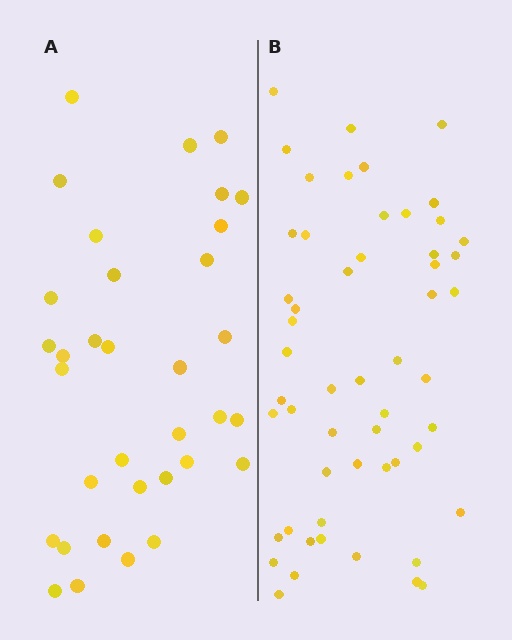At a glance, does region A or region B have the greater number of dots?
Region B (the right region) has more dots.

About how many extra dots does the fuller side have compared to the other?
Region B has approximately 20 more dots than region A.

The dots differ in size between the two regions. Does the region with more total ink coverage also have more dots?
No. Region A has more total ink coverage because its dots are larger, but region B actually contains more individual dots. Total area can be misleading — the number of items is what matters here.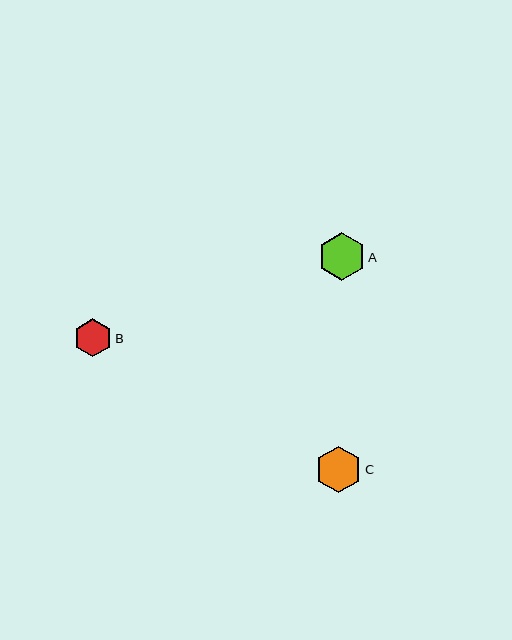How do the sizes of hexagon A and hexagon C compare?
Hexagon A and hexagon C are approximately the same size.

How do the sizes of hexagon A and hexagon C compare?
Hexagon A and hexagon C are approximately the same size.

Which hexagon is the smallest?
Hexagon B is the smallest with a size of approximately 38 pixels.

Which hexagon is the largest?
Hexagon A is the largest with a size of approximately 48 pixels.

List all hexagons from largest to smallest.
From largest to smallest: A, C, B.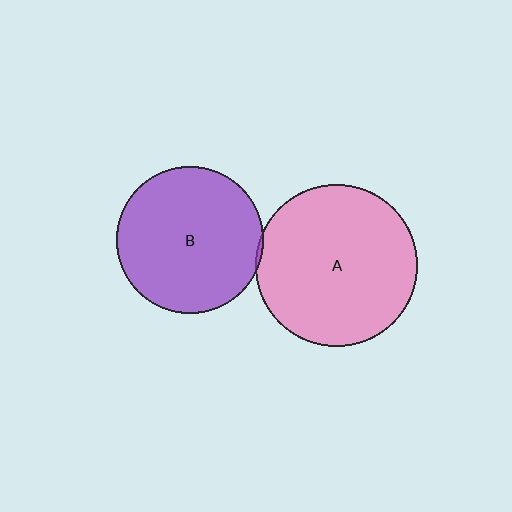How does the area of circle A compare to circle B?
Approximately 1.2 times.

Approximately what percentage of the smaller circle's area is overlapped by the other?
Approximately 5%.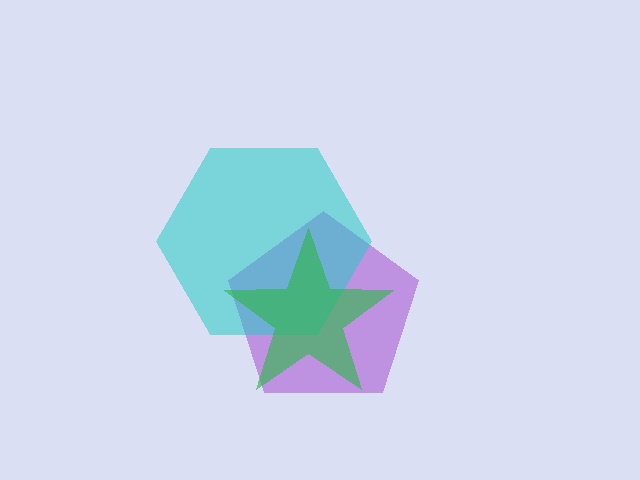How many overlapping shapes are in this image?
There are 3 overlapping shapes in the image.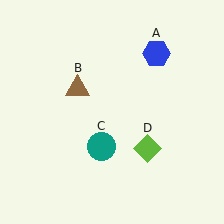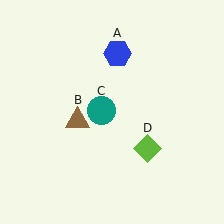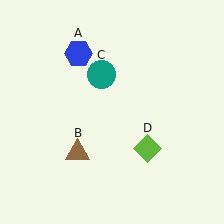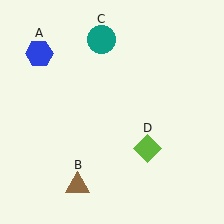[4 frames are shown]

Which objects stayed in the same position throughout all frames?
Lime diamond (object D) remained stationary.